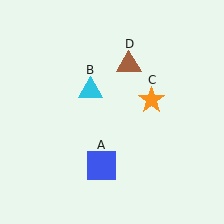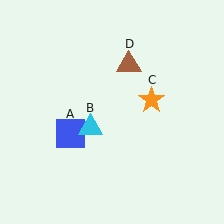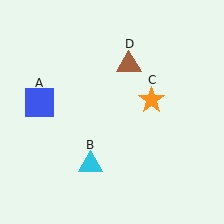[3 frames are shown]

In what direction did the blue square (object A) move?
The blue square (object A) moved up and to the left.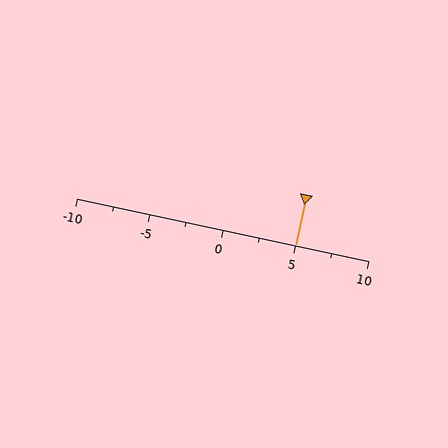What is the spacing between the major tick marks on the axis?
The major ticks are spaced 5 apart.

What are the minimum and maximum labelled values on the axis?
The axis runs from -10 to 10.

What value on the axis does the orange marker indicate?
The marker indicates approximately 5.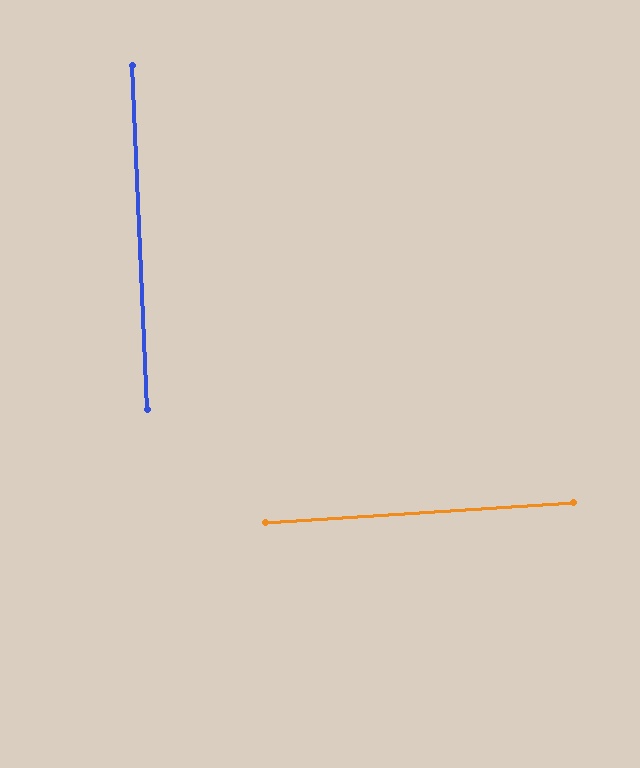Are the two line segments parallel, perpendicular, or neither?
Perpendicular — they meet at approximately 89°.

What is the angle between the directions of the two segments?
Approximately 89 degrees.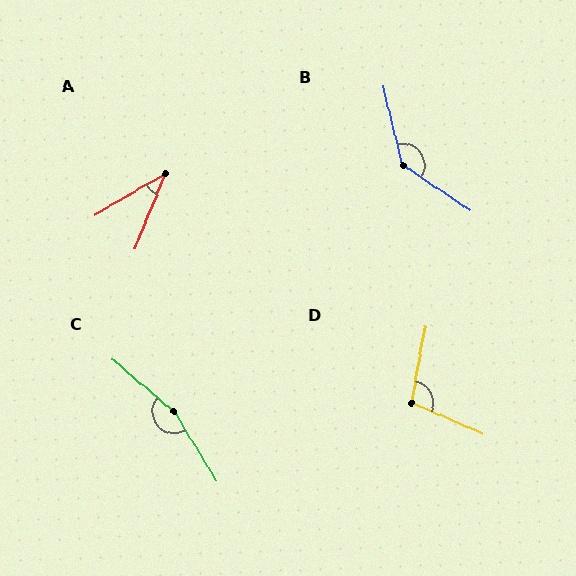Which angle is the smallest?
A, at approximately 37 degrees.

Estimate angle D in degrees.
Approximately 103 degrees.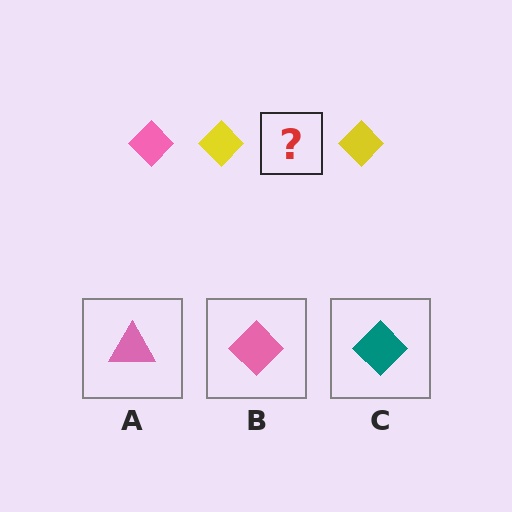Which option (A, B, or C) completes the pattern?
B.